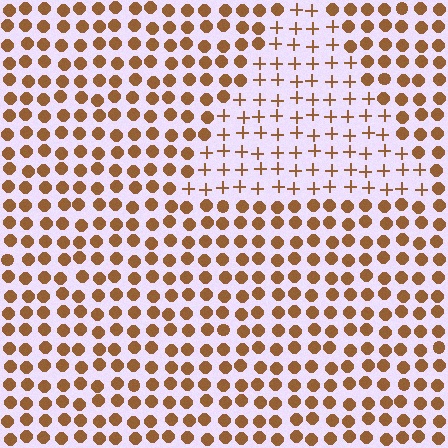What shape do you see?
I see a triangle.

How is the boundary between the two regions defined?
The boundary is defined by a change in element shape: plus signs inside vs. circles outside. All elements share the same color and spacing.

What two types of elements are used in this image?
The image uses plus signs inside the triangle region and circles outside it.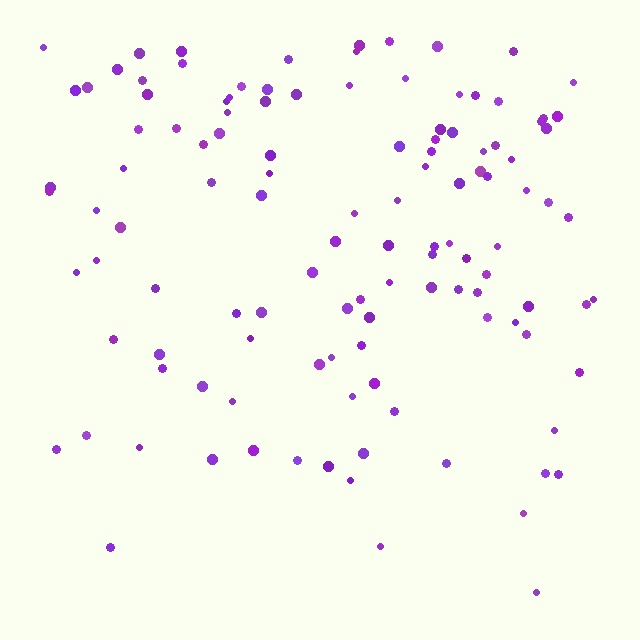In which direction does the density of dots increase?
From bottom to top, with the top side densest.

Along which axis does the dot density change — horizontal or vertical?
Vertical.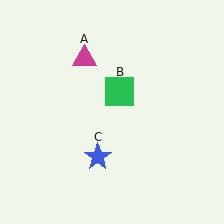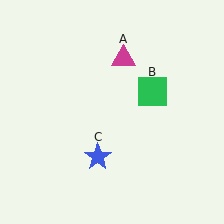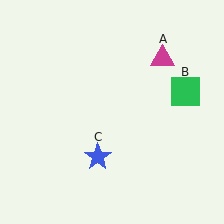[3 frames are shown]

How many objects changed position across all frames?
2 objects changed position: magenta triangle (object A), green square (object B).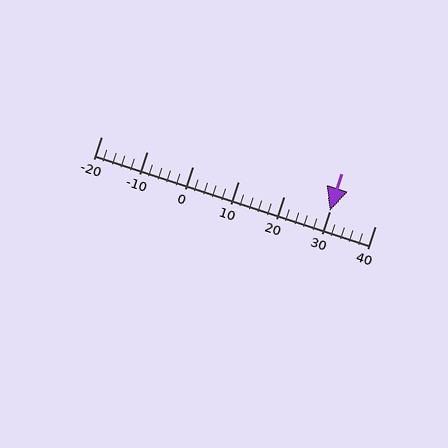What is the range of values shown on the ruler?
The ruler shows values from -20 to 40.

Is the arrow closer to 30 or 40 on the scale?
The arrow is closer to 30.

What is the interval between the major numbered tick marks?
The major tick marks are spaced 10 units apart.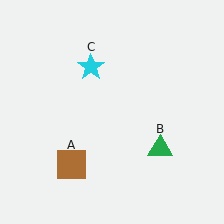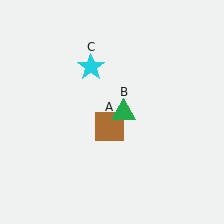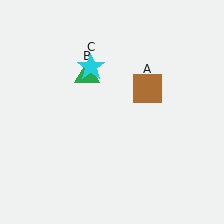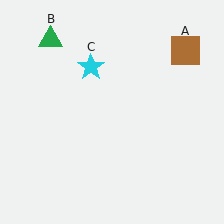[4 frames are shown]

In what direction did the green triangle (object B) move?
The green triangle (object B) moved up and to the left.